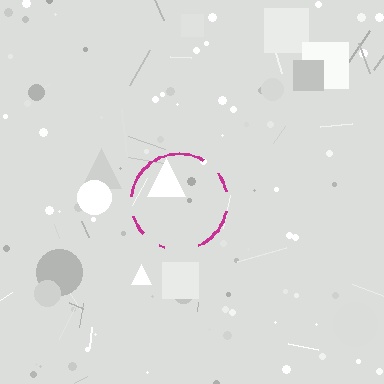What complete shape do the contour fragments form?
The contour fragments form a circle.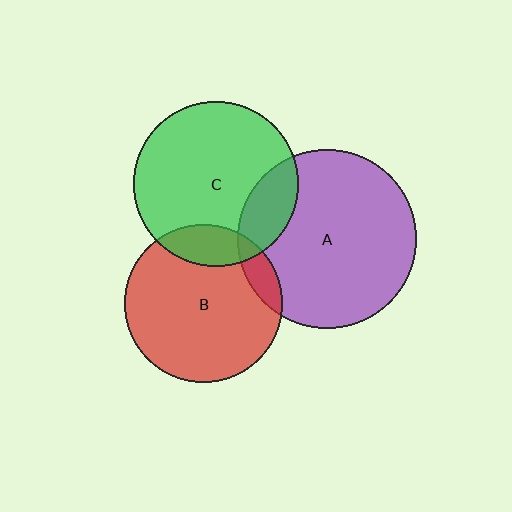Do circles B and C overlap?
Yes.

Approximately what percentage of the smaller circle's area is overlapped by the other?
Approximately 15%.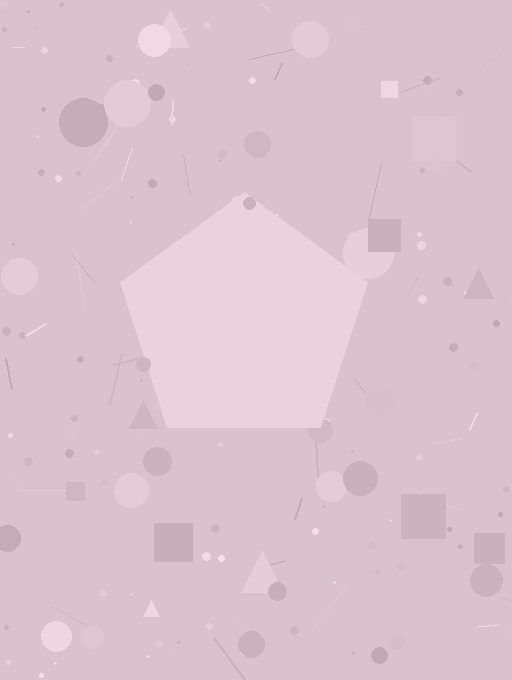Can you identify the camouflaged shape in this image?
The camouflaged shape is a pentagon.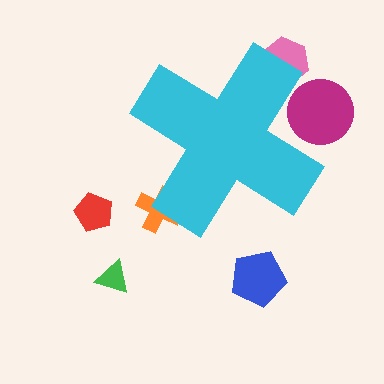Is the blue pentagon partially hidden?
No, the blue pentagon is fully visible.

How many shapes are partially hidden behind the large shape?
3 shapes are partially hidden.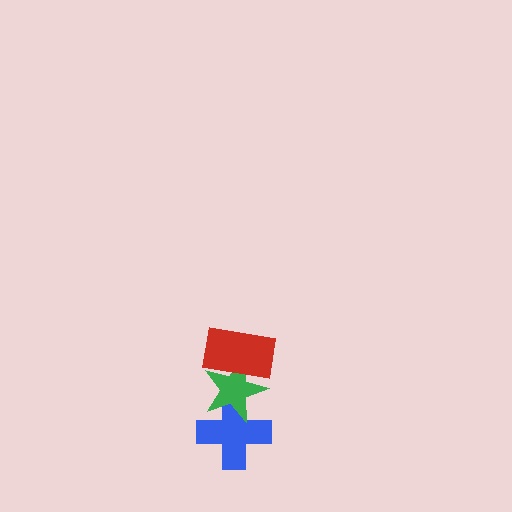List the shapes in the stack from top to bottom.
From top to bottom: the red rectangle, the green star, the blue cross.